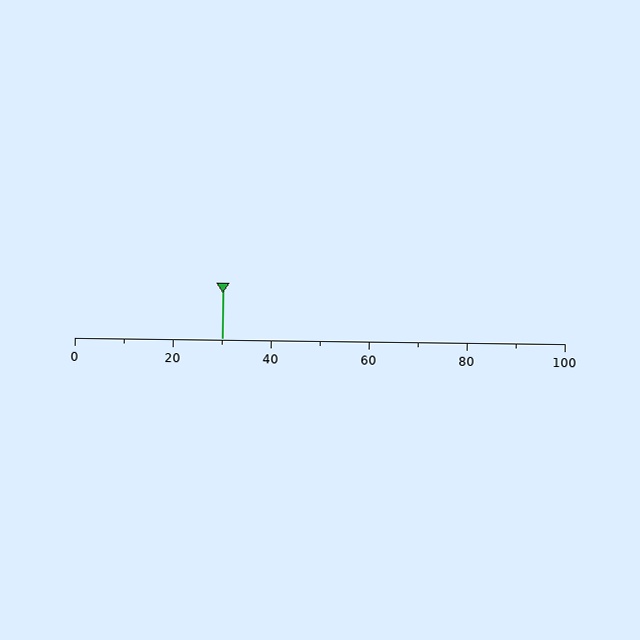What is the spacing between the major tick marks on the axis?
The major ticks are spaced 20 apart.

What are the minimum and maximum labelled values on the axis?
The axis runs from 0 to 100.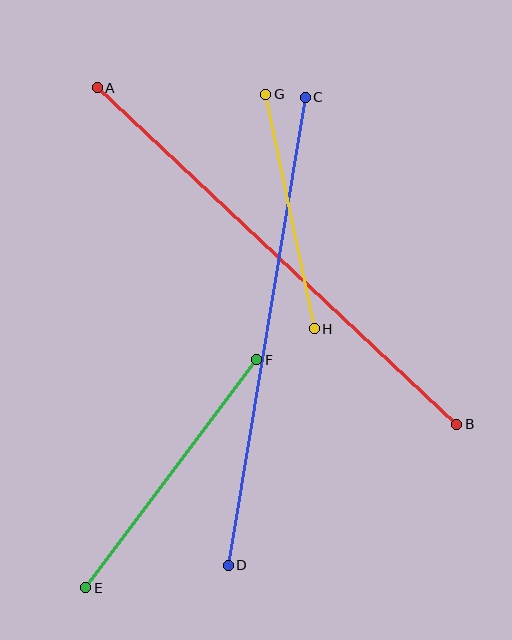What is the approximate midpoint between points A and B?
The midpoint is at approximately (277, 256) pixels.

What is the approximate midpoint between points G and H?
The midpoint is at approximately (290, 211) pixels.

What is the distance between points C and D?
The distance is approximately 474 pixels.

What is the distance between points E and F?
The distance is approximately 285 pixels.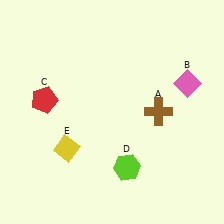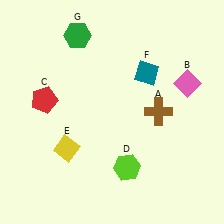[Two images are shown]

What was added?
A teal diamond (F), a green hexagon (G) were added in Image 2.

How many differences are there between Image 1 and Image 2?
There are 2 differences between the two images.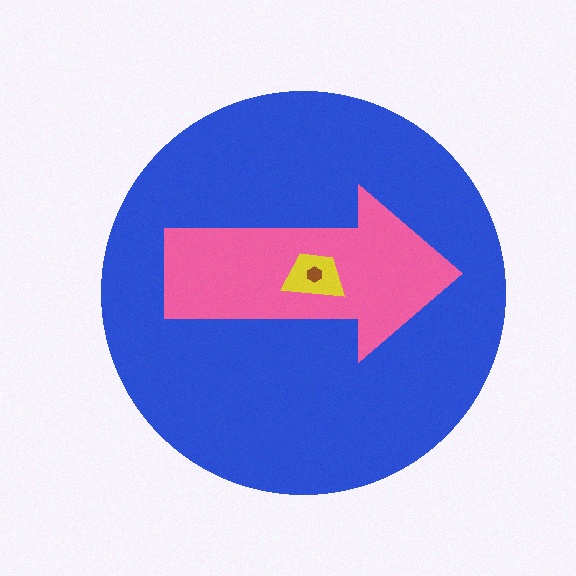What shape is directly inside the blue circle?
The pink arrow.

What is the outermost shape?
The blue circle.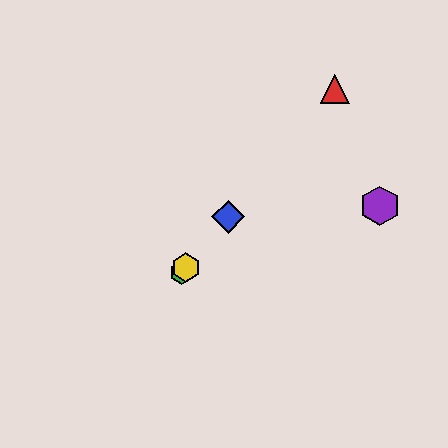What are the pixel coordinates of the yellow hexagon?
The yellow hexagon is at (186, 268).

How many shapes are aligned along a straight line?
4 shapes (the red triangle, the blue diamond, the green hexagon, the yellow hexagon) are aligned along a straight line.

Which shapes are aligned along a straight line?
The red triangle, the blue diamond, the green hexagon, the yellow hexagon are aligned along a straight line.